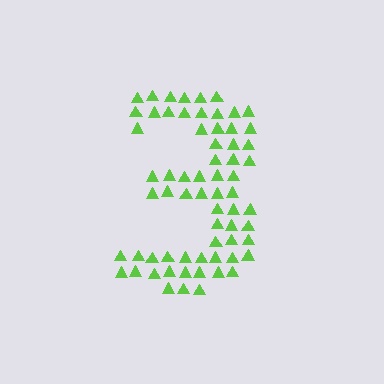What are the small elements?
The small elements are triangles.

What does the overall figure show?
The overall figure shows the digit 3.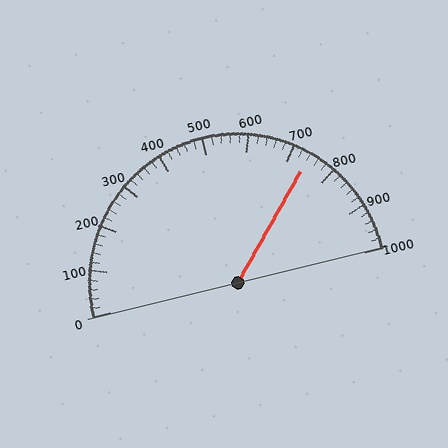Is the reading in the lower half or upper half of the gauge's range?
The reading is in the upper half of the range (0 to 1000).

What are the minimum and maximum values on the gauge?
The gauge ranges from 0 to 1000.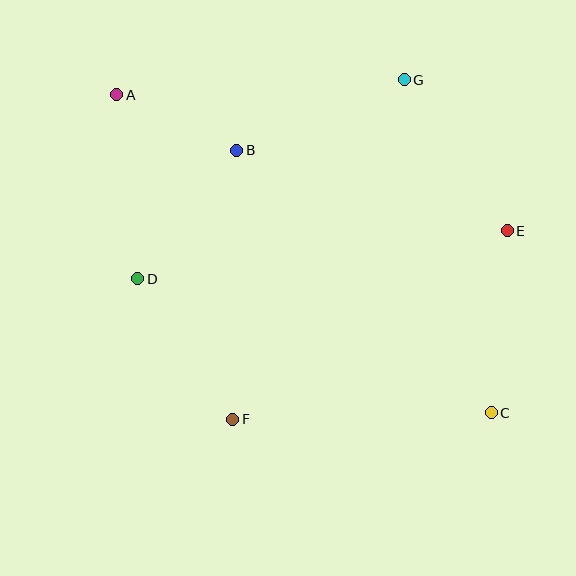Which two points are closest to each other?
Points A and B are closest to each other.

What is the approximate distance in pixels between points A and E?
The distance between A and E is approximately 414 pixels.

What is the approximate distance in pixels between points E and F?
The distance between E and F is approximately 333 pixels.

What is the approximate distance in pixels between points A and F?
The distance between A and F is approximately 344 pixels.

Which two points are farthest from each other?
Points A and C are farthest from each other.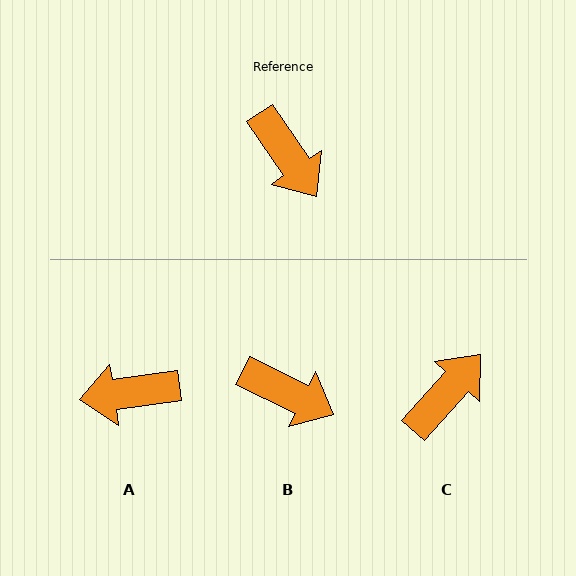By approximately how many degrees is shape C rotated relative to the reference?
Approximately 104 degrees counter-clockwise.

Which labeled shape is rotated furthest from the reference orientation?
A, about 116 degrees away.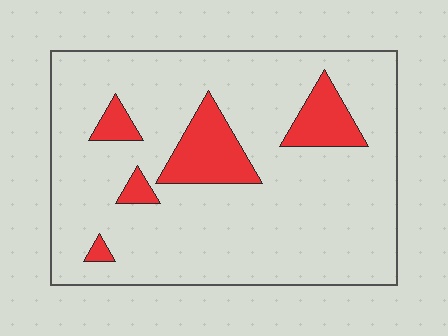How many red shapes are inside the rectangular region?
5.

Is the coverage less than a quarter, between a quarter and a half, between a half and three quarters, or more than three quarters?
Less than a quarter.